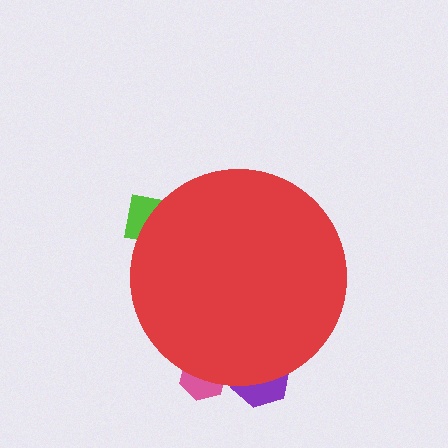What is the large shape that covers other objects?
A red circle.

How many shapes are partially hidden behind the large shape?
3 shapes are partially hidden.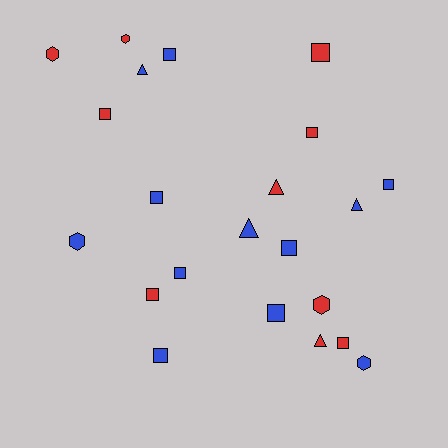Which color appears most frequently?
Blue, with 12 objects.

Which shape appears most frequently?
Square, with 12 objects.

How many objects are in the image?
There are 22 objects.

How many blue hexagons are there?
There are 2 blue hexagons.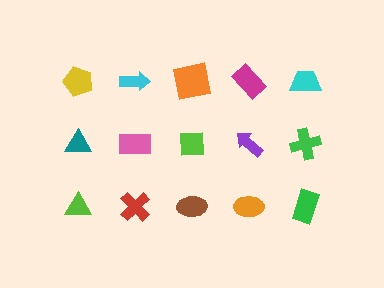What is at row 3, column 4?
An orange ellipse.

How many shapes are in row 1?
5 shapes.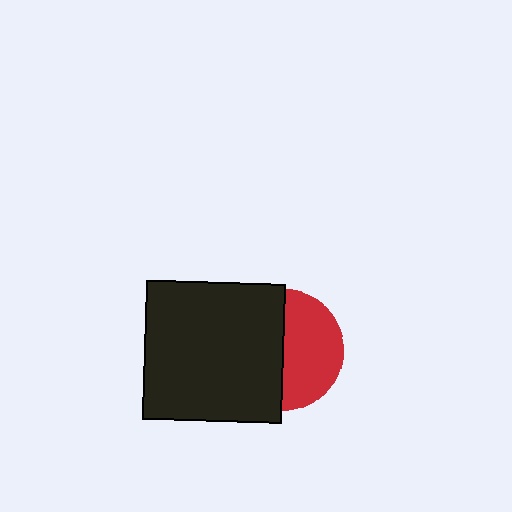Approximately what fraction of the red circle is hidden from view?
Roughly 51% of the red circle is hidden behind the black square.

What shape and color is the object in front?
The object in front is a black square.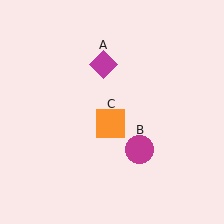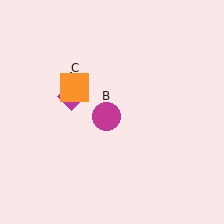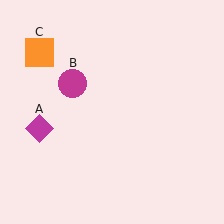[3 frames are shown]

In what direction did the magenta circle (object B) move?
The magenta circle (object B) moved up and to the left.